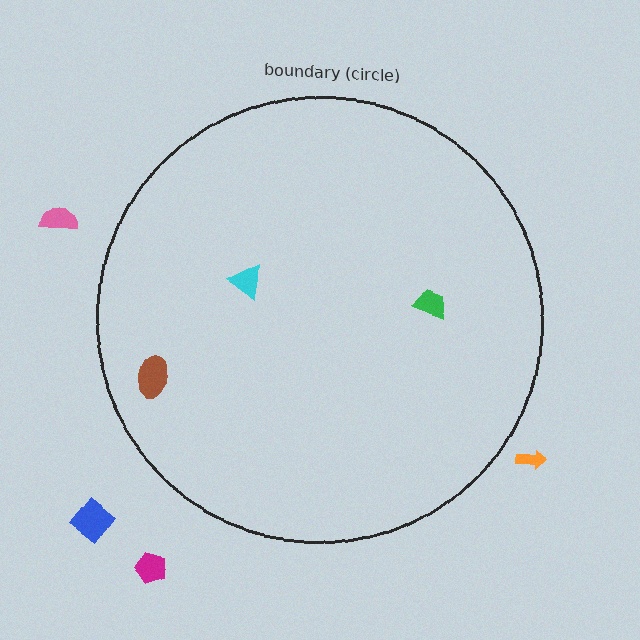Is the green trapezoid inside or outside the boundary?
Inside.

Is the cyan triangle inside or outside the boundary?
Inside.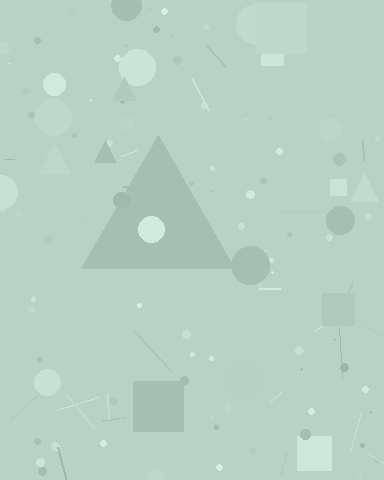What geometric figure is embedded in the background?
A triangle is embedded in the background.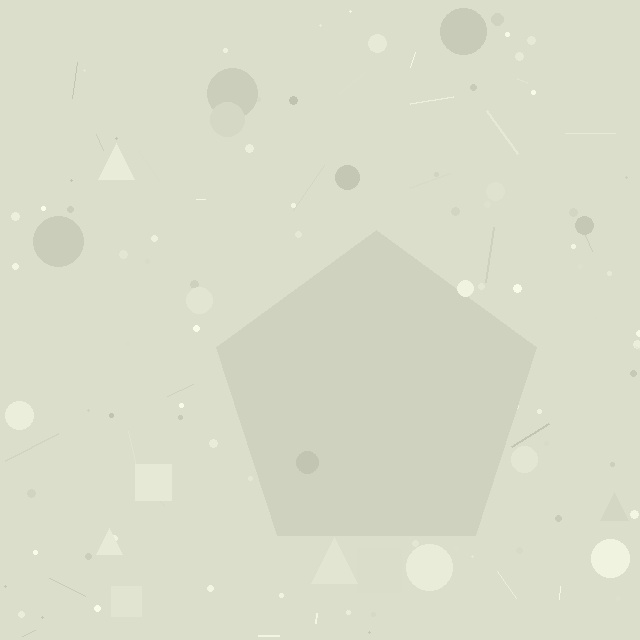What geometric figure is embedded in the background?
A pentagon is embedded in the background.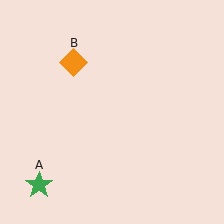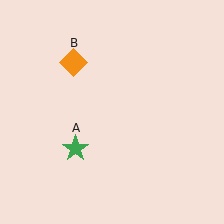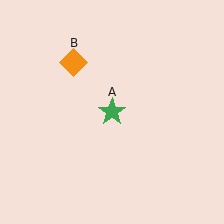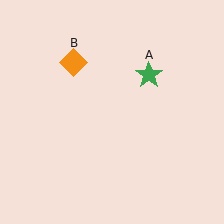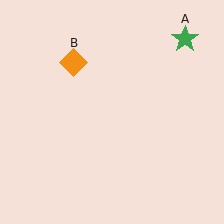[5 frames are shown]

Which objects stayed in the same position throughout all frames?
Orange diamond (object B) remained stationary.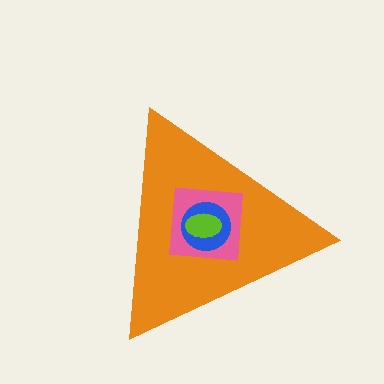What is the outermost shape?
The orange triangle.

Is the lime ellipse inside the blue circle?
Yes.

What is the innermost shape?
The lime ellipse.